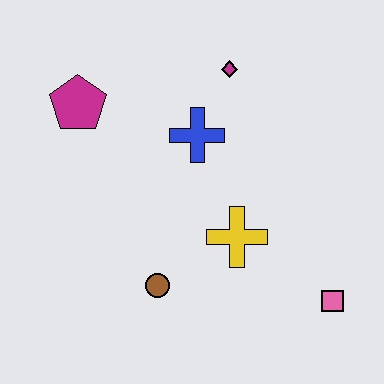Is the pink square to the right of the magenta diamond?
Yes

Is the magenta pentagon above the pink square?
Yes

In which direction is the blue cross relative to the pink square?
The blue cross is above the pink square.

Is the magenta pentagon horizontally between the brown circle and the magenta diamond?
No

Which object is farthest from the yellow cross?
The magenta pentagon is farthest from the yellow cross.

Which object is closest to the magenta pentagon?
The blue cross is closest to the magenta pentagon.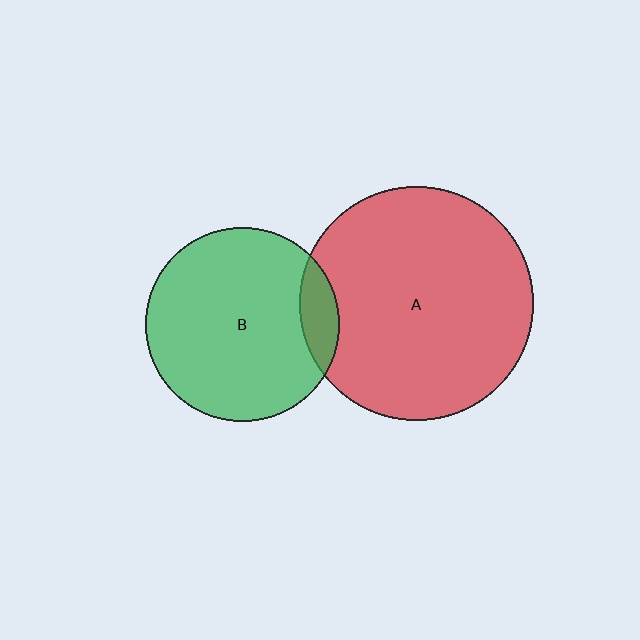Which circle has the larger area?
Circle A (red).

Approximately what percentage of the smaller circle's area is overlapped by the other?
Approximately 10%.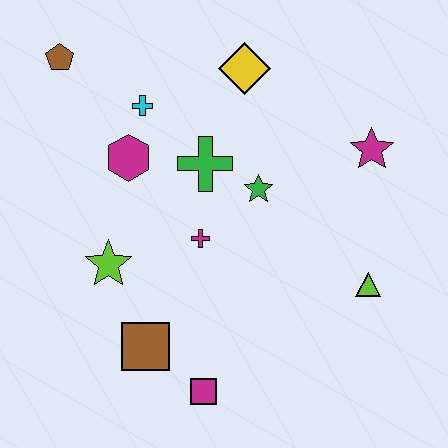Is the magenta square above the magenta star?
No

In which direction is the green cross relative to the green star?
The green cross is to the left of the green star.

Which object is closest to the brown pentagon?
The cyan cross is closest to the brown pentagon.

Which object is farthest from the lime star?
The magenta star is farthest from the lime star.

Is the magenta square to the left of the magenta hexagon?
No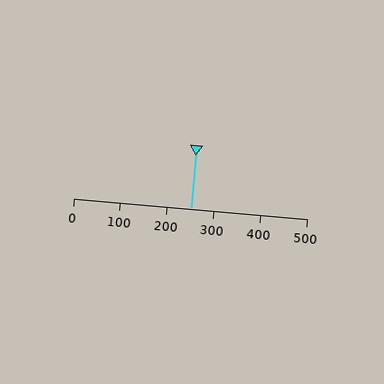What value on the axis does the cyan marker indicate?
The marker indicates approximately 250.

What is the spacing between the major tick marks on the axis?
The major ticks are spaced 100 apart.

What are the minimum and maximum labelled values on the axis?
The axis runs from 0 to 500.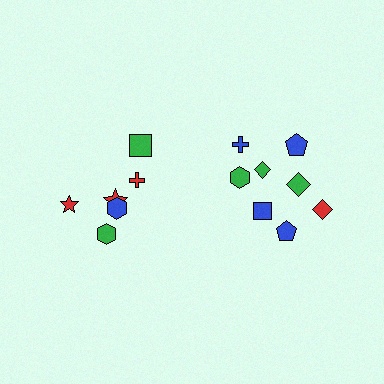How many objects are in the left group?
There are 6 objects.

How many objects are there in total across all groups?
There are 14 objects.